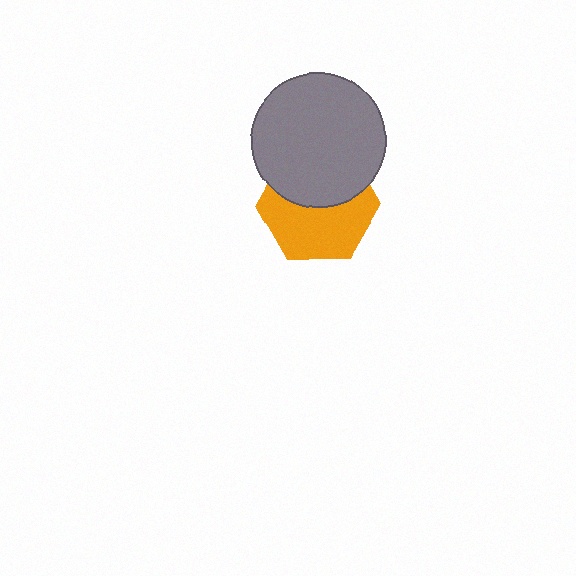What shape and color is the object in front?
The object in front is a gray circle.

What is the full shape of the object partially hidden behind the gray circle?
The partially hidden object is an orange hexagon.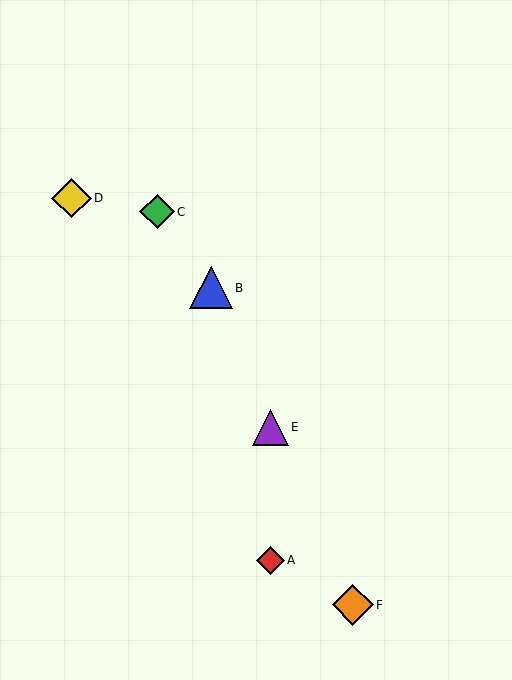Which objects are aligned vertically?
Objects A, E are aligned vertically.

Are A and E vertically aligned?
Yes, both are at x≈270.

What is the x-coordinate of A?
Object A is at x≈270.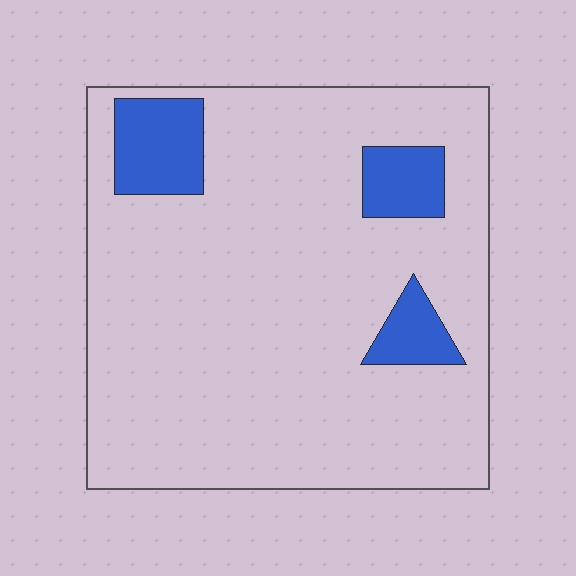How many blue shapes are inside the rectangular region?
3.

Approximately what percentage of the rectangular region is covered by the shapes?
Approximately 10%.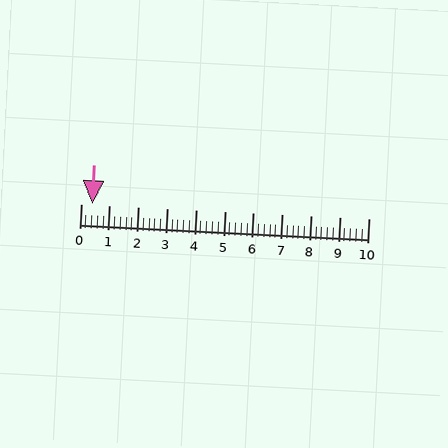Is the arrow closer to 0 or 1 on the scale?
The arrow is closer to 0.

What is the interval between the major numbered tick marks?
The major tick marks are spaced 1 units apart.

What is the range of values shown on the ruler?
The ruler shows values from 0 to 10.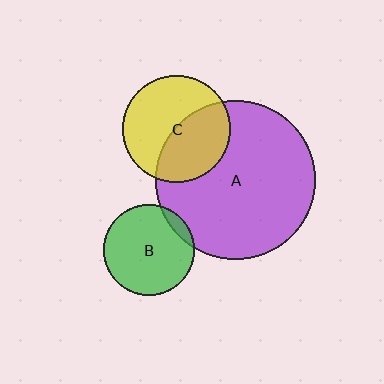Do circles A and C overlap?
Yes.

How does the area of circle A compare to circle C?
Approximately 2.2 times.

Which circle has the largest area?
Circle A (purple).